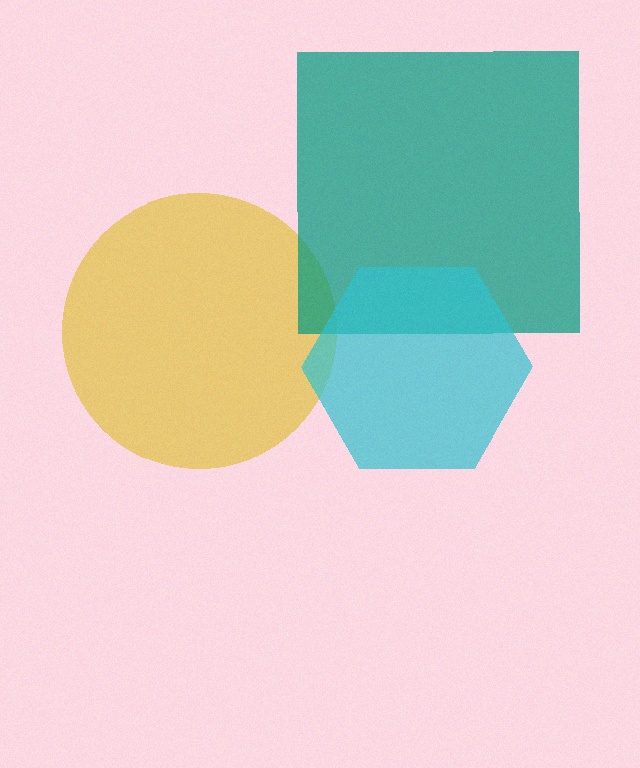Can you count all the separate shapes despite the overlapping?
Yes, there are 3 separate shapes.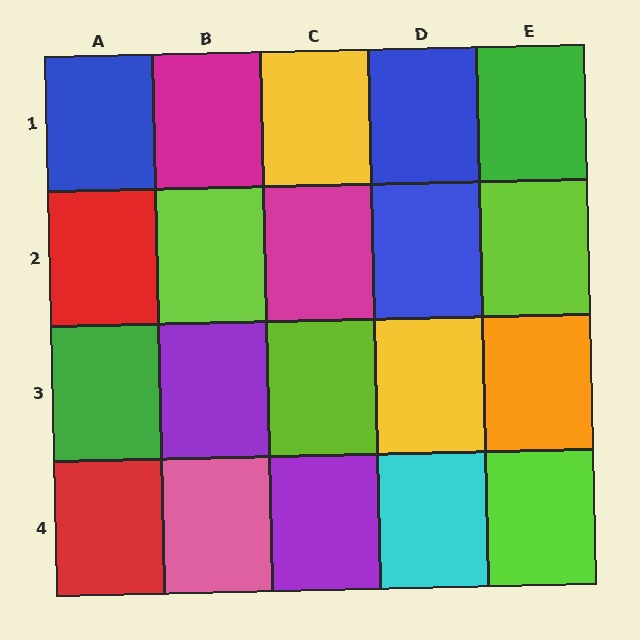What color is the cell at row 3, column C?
Lime.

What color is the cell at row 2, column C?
Magenta.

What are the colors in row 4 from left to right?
Red, pink, purple, cyan, lime.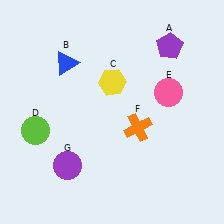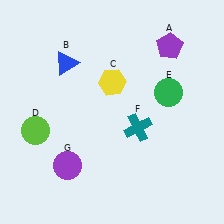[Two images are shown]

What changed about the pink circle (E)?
In Image 1, E is pink. In Image 2, it changed to green.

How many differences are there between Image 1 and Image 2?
There are 2 differences between the two images.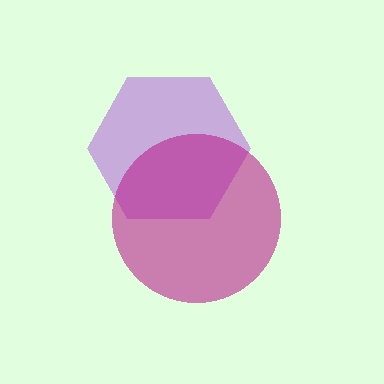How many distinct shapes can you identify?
There are 2 distinct shapes: a purple hexagon, a magenta circle.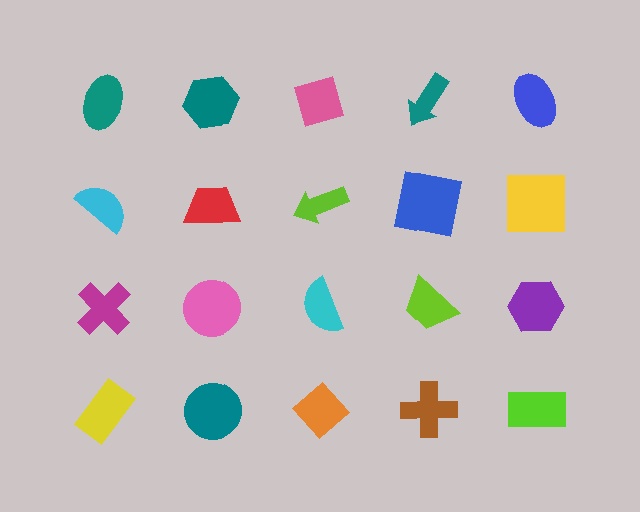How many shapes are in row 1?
5 shapes.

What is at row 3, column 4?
A lime trapezoid.